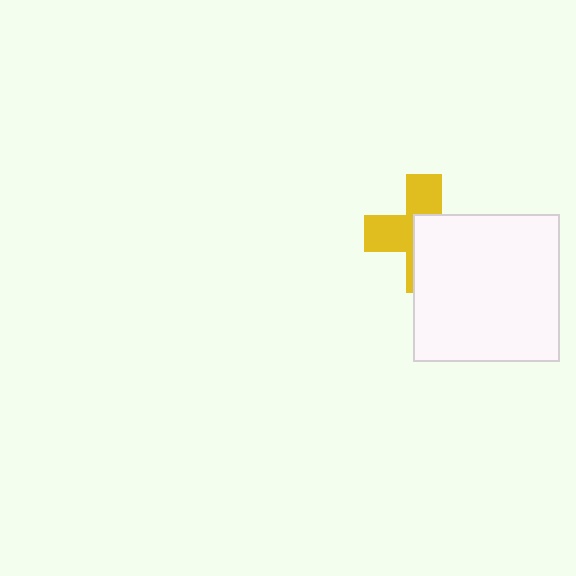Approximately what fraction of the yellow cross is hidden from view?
Roughly 51% of the yellow cross is hidden behind the white square.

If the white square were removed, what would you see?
You would see the complete yellow cross.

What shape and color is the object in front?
The object in front is a white square.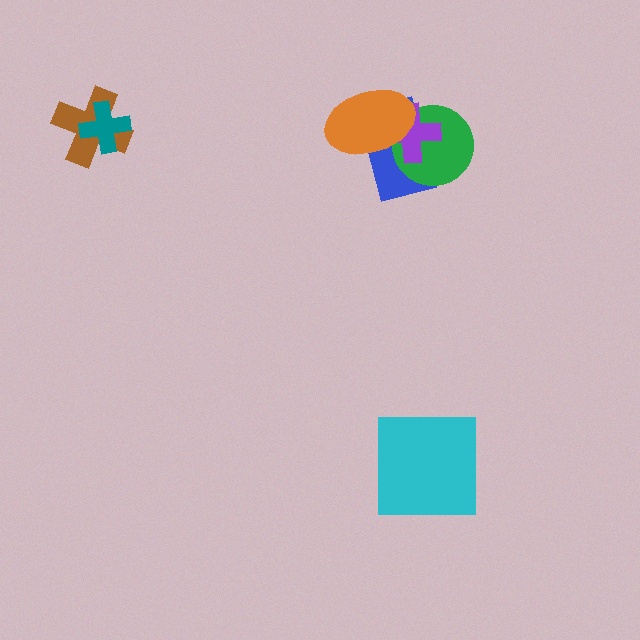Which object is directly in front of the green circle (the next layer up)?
The purple cross is directly in front of the green circle.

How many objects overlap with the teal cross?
1 object overlaps with the teal cross.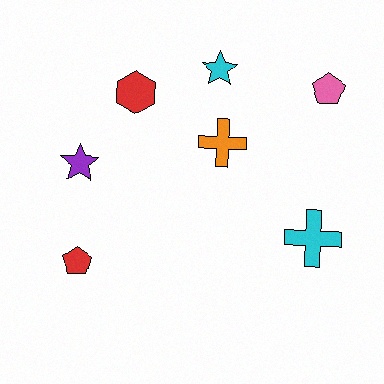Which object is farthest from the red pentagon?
The pink pentagon is farthest from the red pentagon.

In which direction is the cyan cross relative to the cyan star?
The cyan cross is below the cyan star.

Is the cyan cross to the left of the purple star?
No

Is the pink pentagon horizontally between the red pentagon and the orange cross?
No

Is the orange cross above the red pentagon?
Yes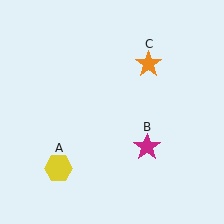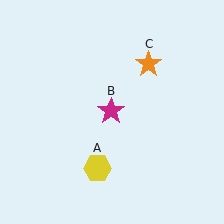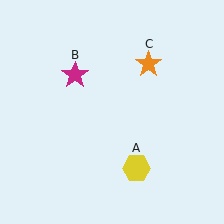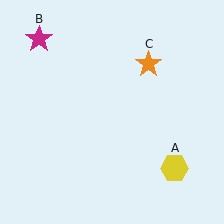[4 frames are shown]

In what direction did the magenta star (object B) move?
The magenta star (object B) moved up and to the left.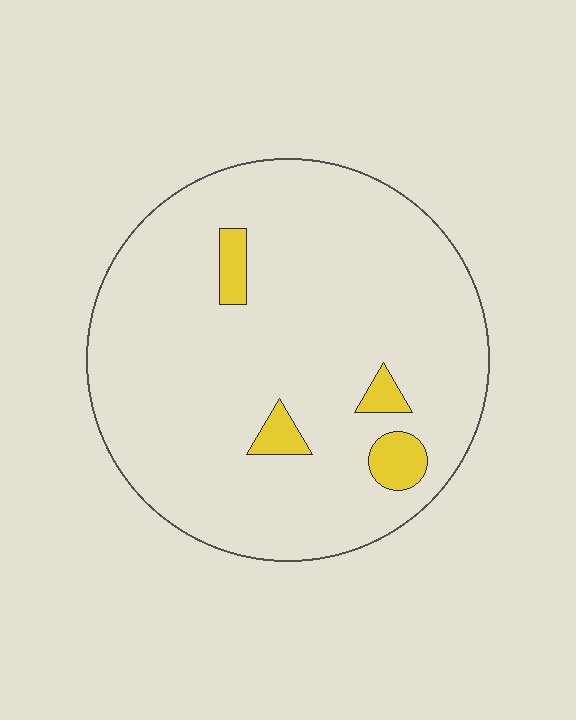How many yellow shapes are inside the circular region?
4.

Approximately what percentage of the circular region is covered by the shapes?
Approximately 5%.